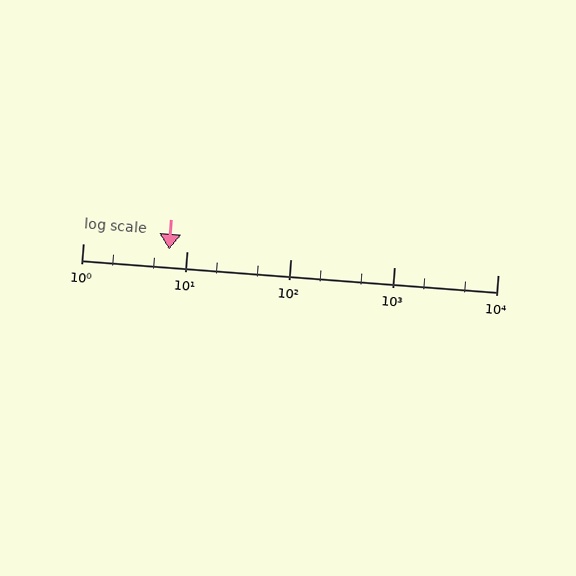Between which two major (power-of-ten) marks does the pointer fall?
The pointer is between 1 and 10.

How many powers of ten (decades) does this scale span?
The scale spans 4 decades, from 1 to 10000.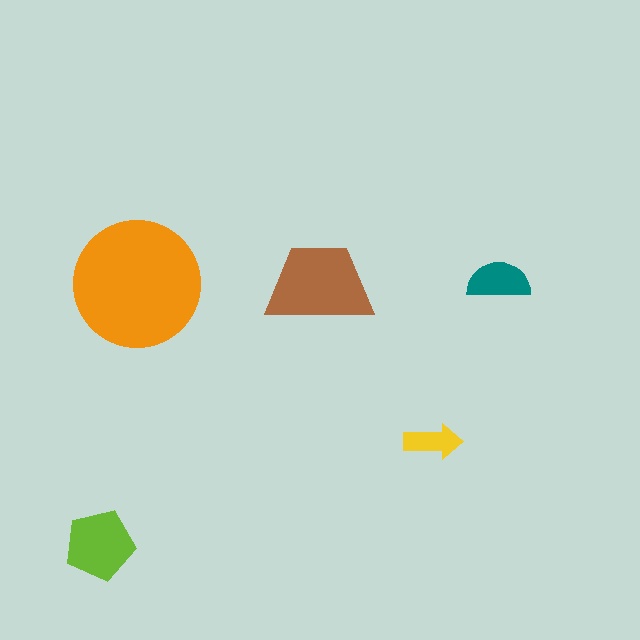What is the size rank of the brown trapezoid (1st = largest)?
2nd.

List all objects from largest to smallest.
The orange circle, the brown trapezoid, the lime pentagon, the teal semicircle, the yellow arrow.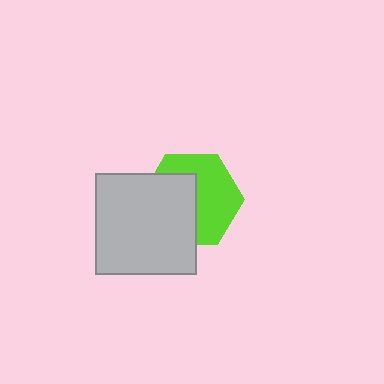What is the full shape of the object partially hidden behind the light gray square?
The partially hidden object is a lime hexagon.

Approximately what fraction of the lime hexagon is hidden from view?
Roughly 47% of the lime hexagon is hidden behind the light gray square.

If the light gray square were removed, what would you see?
You would see the complete lime hexagon.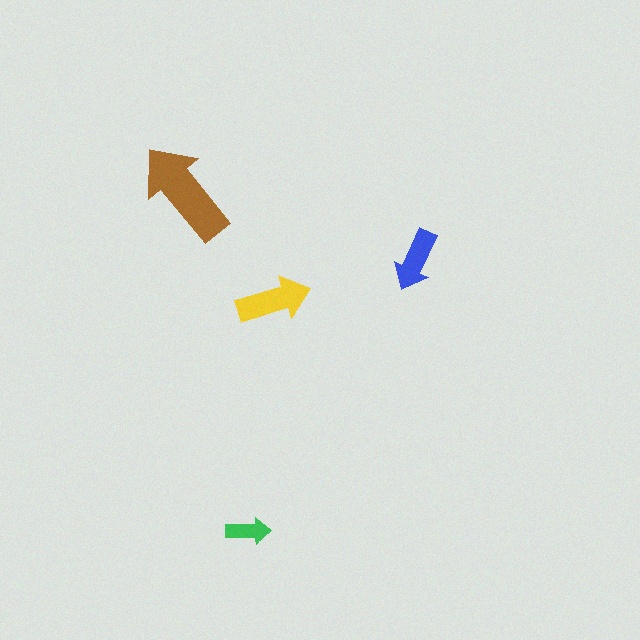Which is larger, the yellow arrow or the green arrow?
The yellow one.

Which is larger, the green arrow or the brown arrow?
The brown one.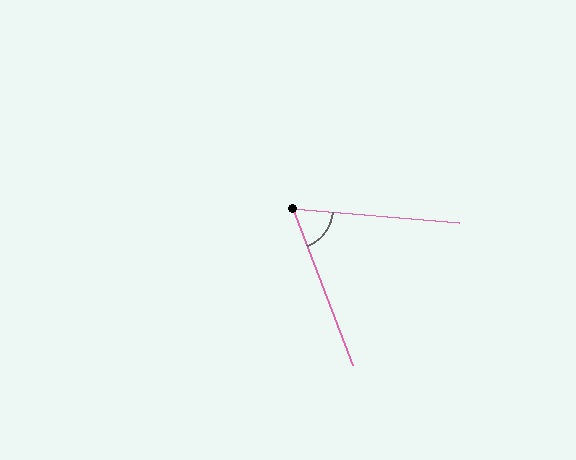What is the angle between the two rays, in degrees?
Approximately 64 degrees.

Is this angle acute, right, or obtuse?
It is acute.